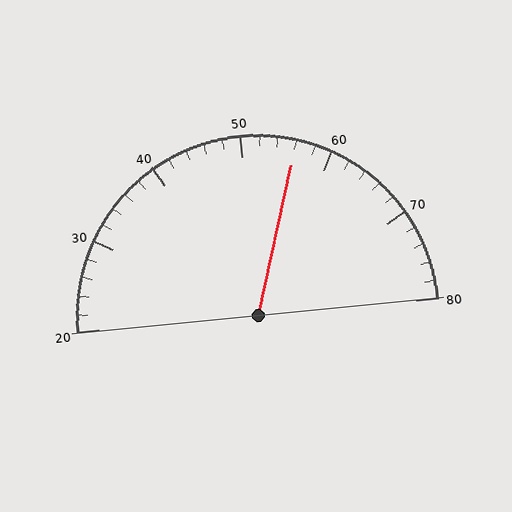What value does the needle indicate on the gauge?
The needle indicates approximately 56.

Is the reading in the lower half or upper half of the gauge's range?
The reading is in the upper half of the range (20 to 80).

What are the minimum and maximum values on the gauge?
The gauge ranges from 20 to 80.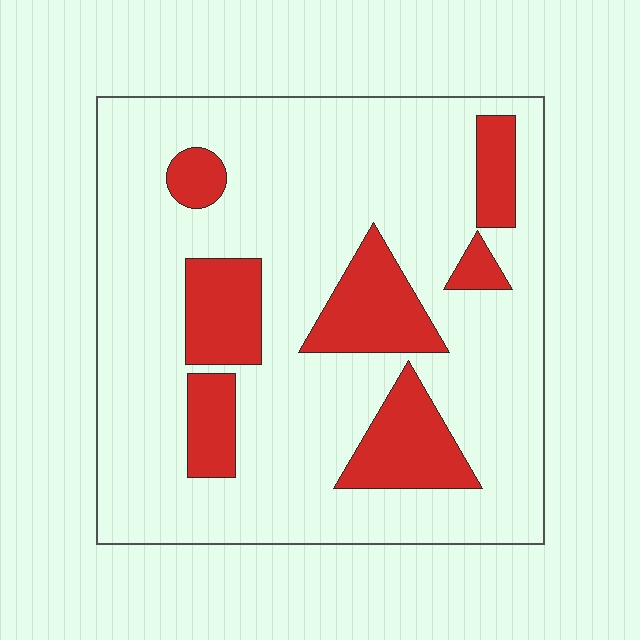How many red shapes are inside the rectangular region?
7.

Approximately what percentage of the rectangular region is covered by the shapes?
Approximately 20%.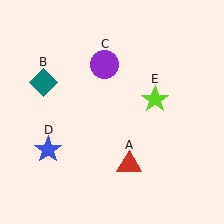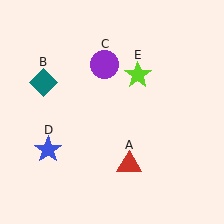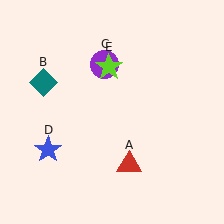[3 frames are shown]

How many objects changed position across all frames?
1 object changed position: lime star (object E).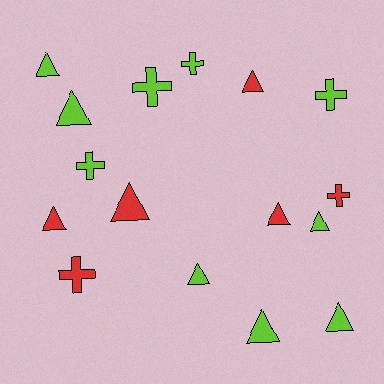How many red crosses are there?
There are 2 red crosses.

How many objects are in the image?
There are 16 objects.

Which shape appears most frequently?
Triangle, with 10 objects.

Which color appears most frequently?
Lime, with 10 objects.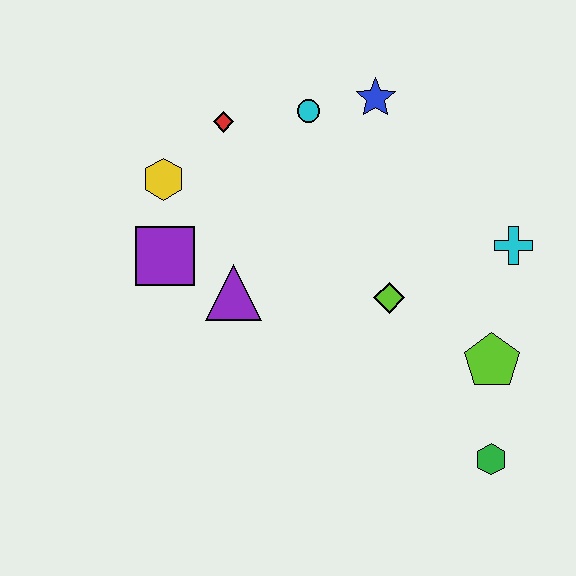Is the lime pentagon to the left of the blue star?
No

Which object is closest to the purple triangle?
The purple square is closest to the purple triangle.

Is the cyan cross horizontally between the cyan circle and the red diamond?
No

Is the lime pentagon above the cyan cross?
No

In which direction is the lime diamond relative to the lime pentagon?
The lime diamond is to the left of the lime pentagon.